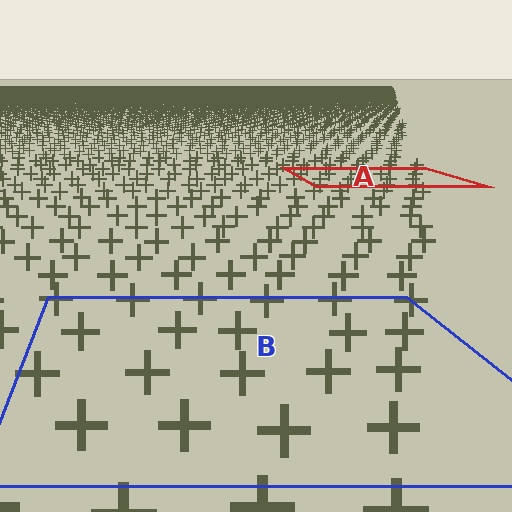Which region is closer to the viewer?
Region B is closer. The texture elements there are larger and more spread out.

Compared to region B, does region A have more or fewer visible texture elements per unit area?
Region A has more texture elements per unit area — they are packed more densely because it is farther away.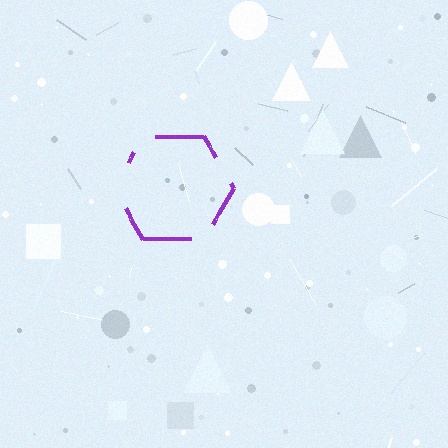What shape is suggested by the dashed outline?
The dashed outline suggests a hexagon.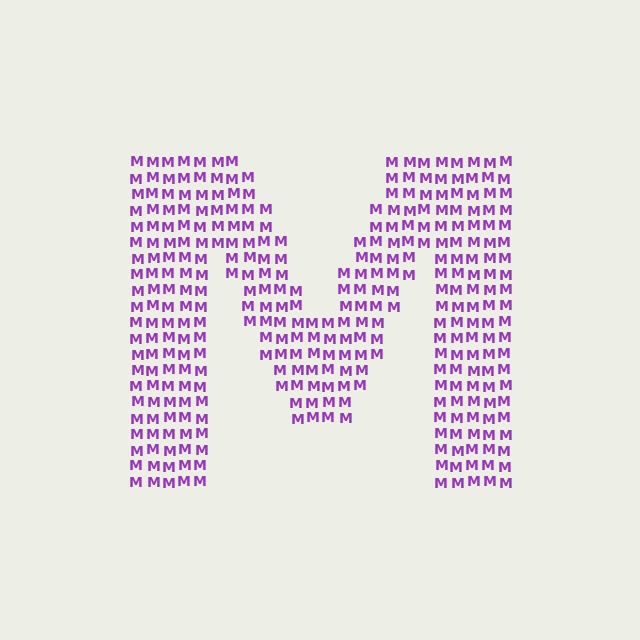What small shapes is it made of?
It is made of small letter M's.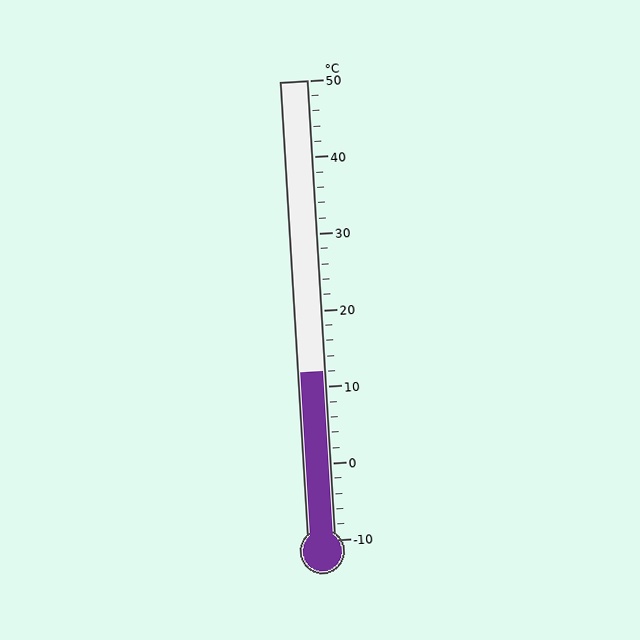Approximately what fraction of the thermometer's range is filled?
The thermometer is filled to approximately 35% of its range.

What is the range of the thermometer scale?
The thermometer scale ranges from -10°C to 50°C.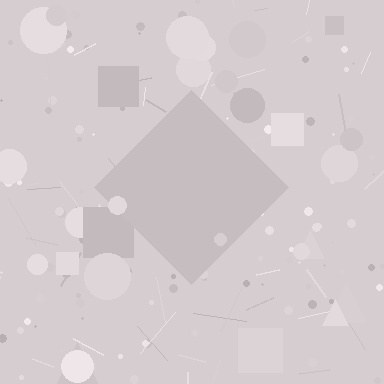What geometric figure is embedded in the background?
A diamond is embedded in the background.